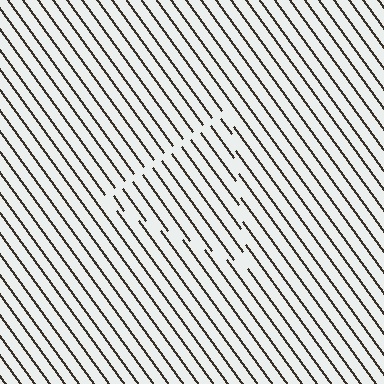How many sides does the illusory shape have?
3 sides — the line-ends trace a triangle.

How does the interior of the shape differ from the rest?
The interior of the shape contains the same grating, shifted by half a period — the contour is defined by the phase discontinuity where line-ends from the inner and outer gratings abut.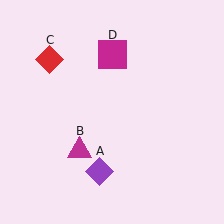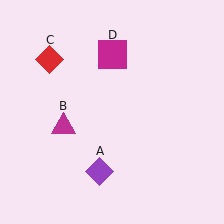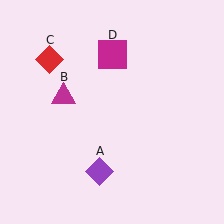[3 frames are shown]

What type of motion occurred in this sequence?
The magenta triangle (object B) rotated clockwise around the center of the scene.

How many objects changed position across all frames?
1 object changed position: magenta triangle (object B).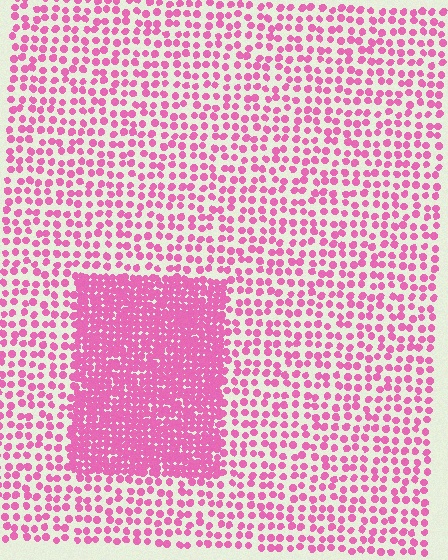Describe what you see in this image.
The image contains small pink elements arranged at two different densities. A rectangle-shaped region is visible where the elements are more densely packed than the surrounding area.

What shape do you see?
I see a rectangle.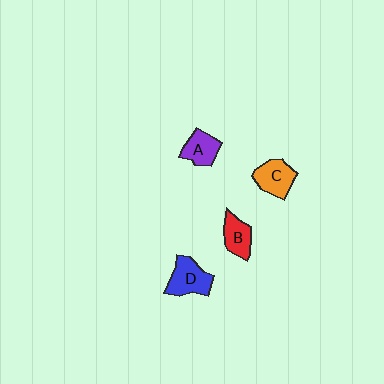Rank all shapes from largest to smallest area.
From largest to smallest: D (blue), C (orange), A (purple), B (red).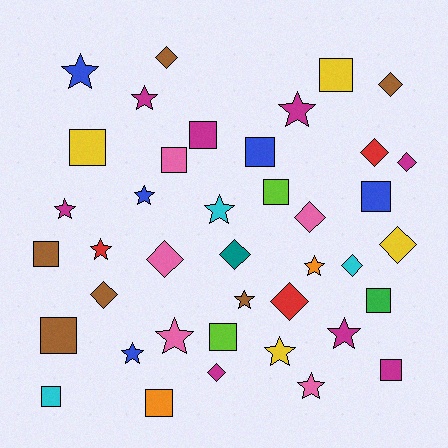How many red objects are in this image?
There are 3 red objects.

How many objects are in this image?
There are 40 objects.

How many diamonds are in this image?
There are 12 diamonds.